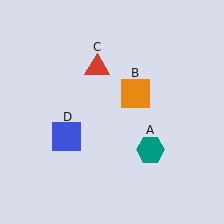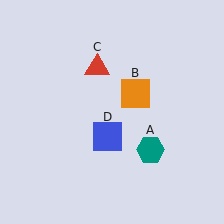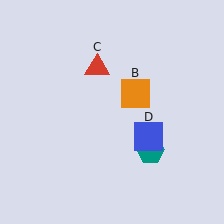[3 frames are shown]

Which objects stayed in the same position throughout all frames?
Teal hexagon (object A) and orange square (object B) and red triangle (object C) remained stationary.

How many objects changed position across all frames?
1 object changed position: blue square (object D).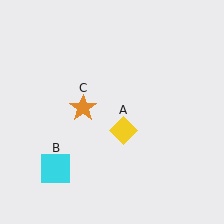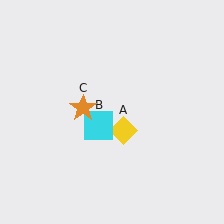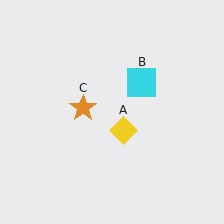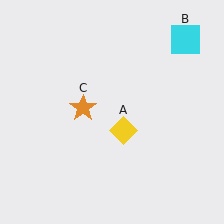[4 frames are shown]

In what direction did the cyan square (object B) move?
The cyan square (object B) moved up and to the right.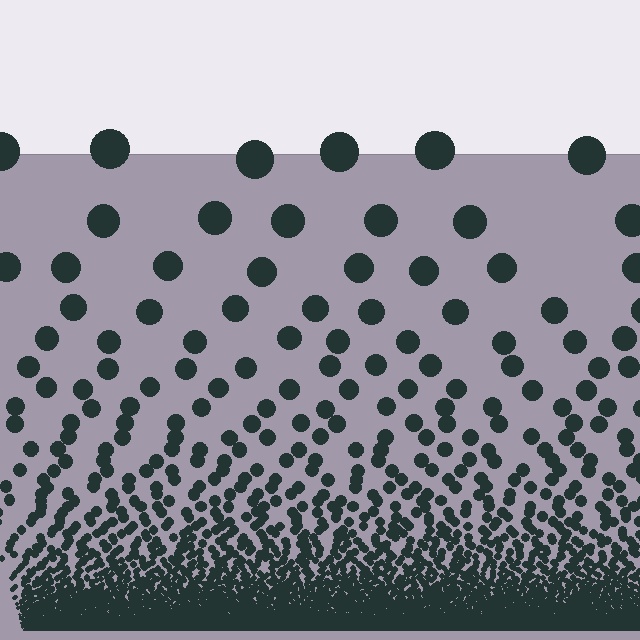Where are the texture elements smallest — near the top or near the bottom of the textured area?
Near the bottom.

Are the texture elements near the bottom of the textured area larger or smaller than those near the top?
Smaller. The gradient is inverted — elements near the bottom are smaller and denser.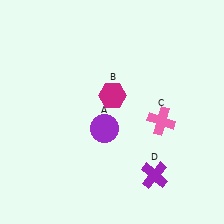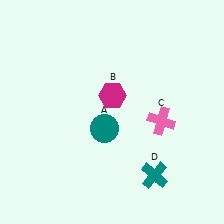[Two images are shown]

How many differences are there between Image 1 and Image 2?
There are 2 differences between the two images.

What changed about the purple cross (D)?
In Image 1, D is purple. In Image 2, it changed to teal.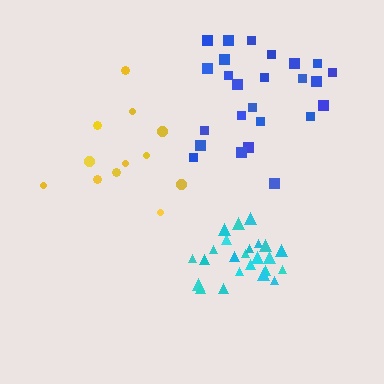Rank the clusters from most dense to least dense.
cyan, blue, yellow.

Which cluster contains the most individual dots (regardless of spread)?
Blue (25).